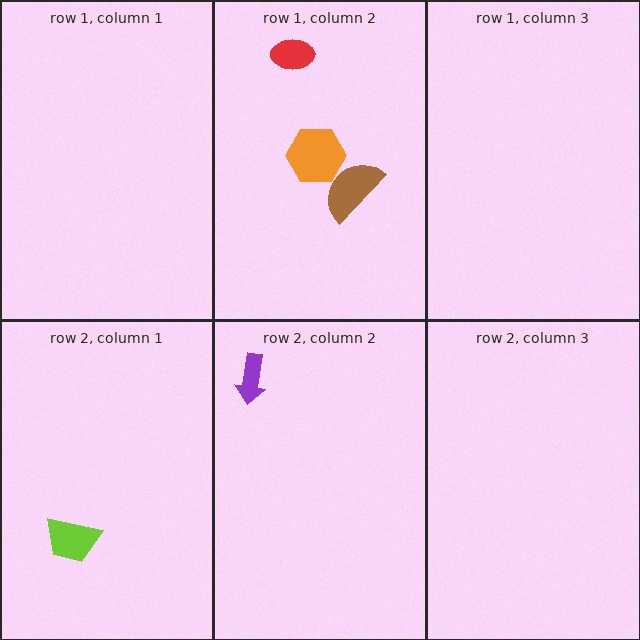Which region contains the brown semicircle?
The row 1, column 2 region.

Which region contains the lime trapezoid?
The row 2, column 1 region.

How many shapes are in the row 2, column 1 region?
1.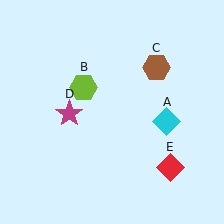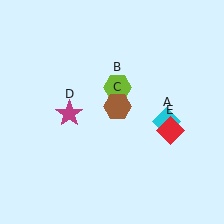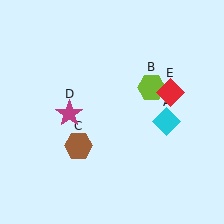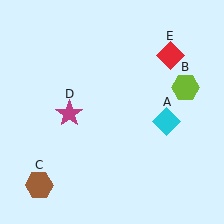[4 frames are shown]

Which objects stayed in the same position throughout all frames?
Cyan diamond (object A) and magenta star (object D) remained stationary.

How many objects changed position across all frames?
3 objects changed position: lime hexagon (object B), brown hexagon (object C), red diamond (object E).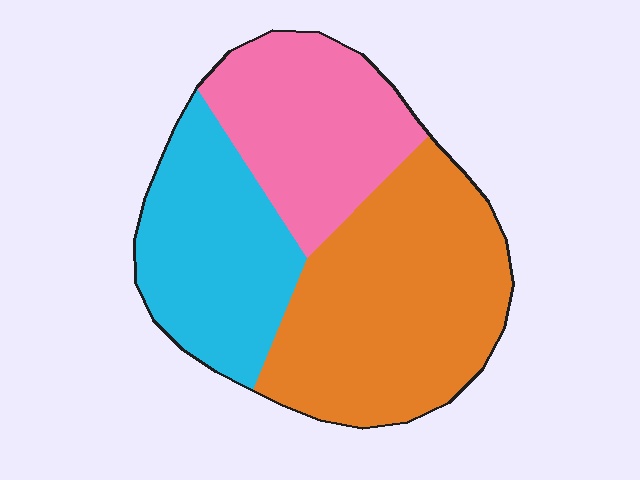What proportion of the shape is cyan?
Cyan covers roughly 30% of the shape.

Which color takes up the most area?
Orange, at roughly 45%.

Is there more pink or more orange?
Orange.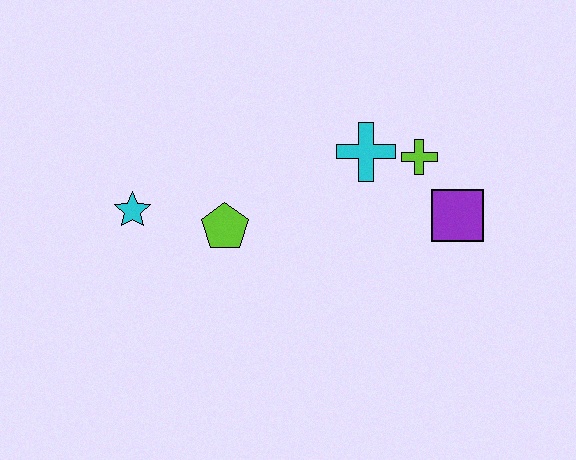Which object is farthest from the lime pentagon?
The purple square is farthest from the lime pentagon.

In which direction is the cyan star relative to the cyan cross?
The cyan star is to the left of the cyan cross.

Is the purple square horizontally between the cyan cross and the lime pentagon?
No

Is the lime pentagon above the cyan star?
No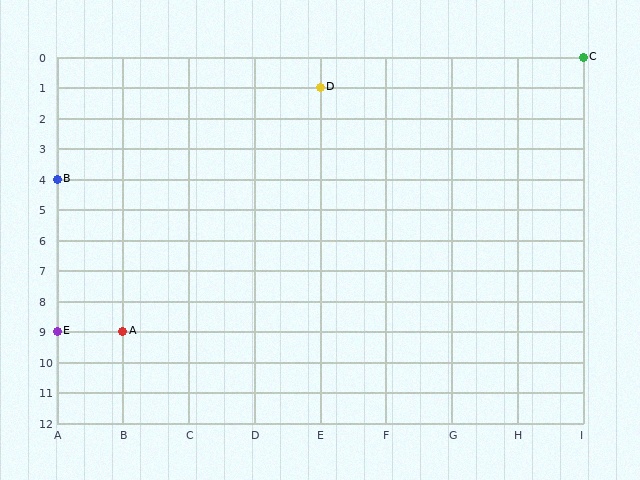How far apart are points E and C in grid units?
Points E and C are 8 columns and 9 rows apart (about 12.0 grid units diagonally).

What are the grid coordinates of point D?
Point D is at grid coordinates (E, 1).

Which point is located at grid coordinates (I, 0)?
Point C is at (I, 0).